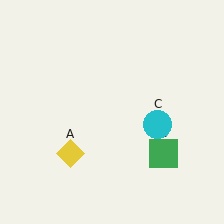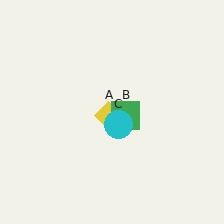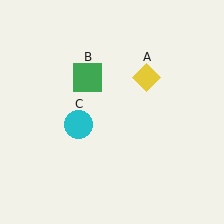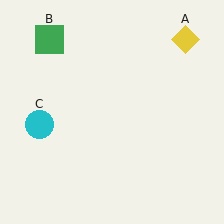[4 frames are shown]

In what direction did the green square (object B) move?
The green square (object B) moved up and to the left.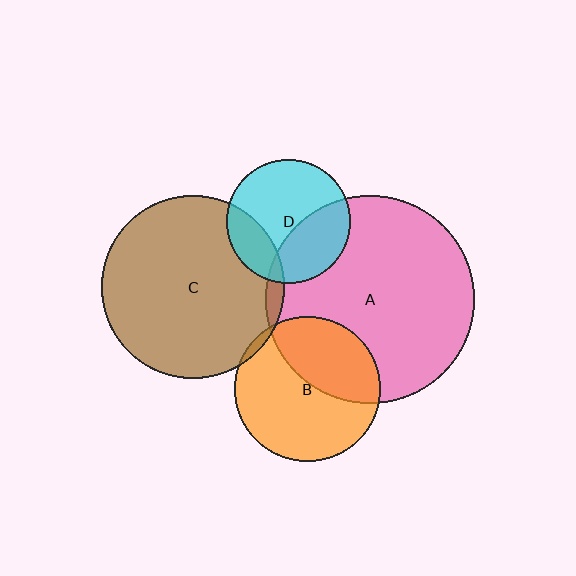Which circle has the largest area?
Circle A (pink).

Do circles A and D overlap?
Yes.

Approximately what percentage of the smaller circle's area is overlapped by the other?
Approximately 35%.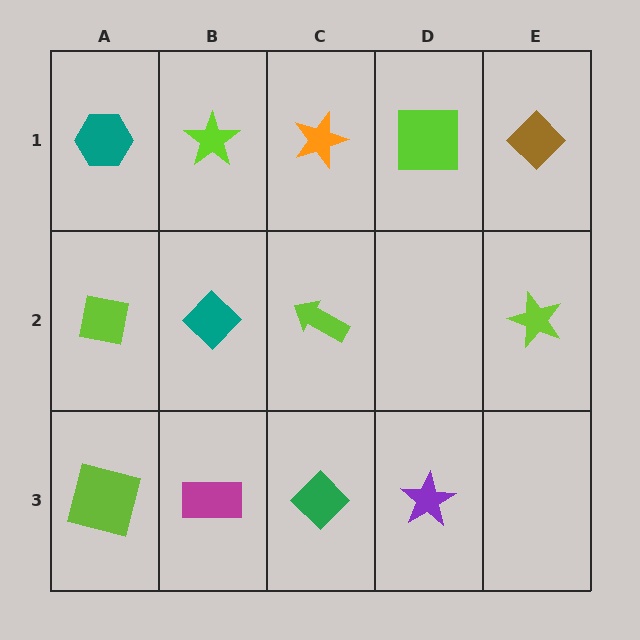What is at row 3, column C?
A green diamond.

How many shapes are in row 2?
4 shapes.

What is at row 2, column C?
A lime arrow.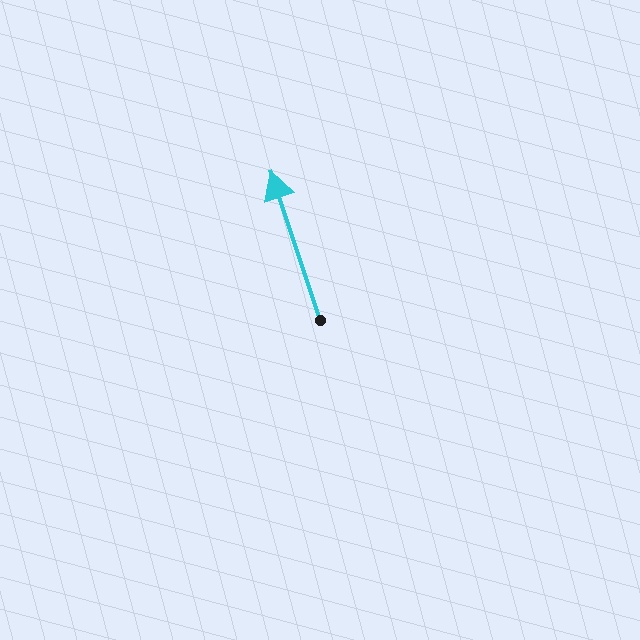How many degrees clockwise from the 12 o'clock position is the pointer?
Approximately 342 degrees.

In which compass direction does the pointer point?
North.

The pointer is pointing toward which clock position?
Roughly 11 o'clock.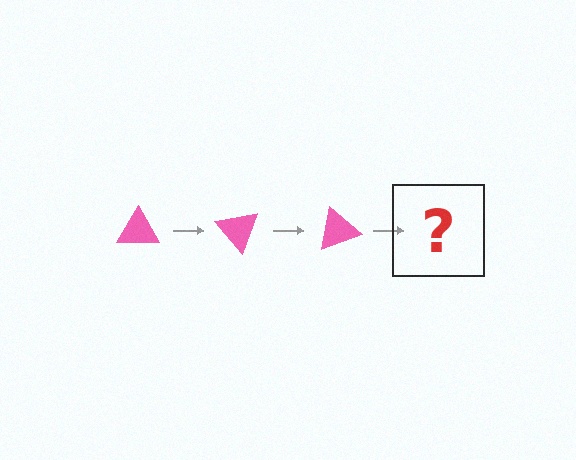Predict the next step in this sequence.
The next step is a pink triangle rotated 150 degrees.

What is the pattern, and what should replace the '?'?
The pattern is that the triangle rotates 50 degrees each step. The '?' should be a pink triangle rotated 150 degrees.